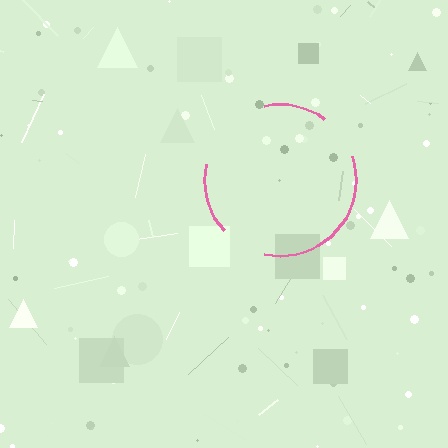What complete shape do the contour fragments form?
The contour fragments form a circle.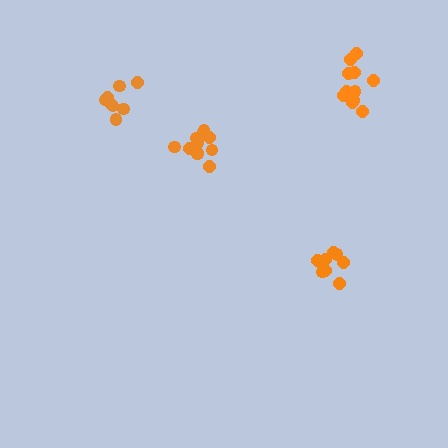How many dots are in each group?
Group 1: 9 dots, Group 2: 9 dots, Group 3: 13 dots, Group 4: 11 dots (42 total).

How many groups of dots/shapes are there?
There are 4 groups.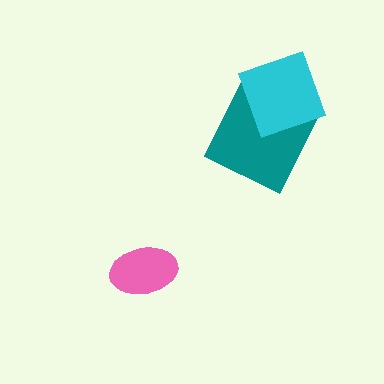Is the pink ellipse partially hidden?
No, no other shape covers it.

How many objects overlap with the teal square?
1 object overlaps with the teal square.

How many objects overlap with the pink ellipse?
0 objects overlap with the pink ellipse.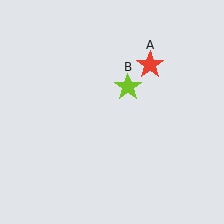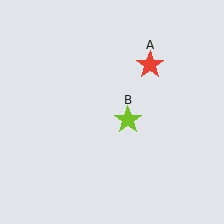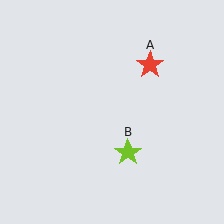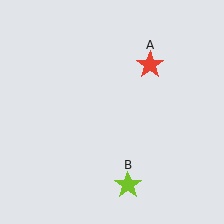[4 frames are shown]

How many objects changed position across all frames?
1 object changed position: lime star (object B).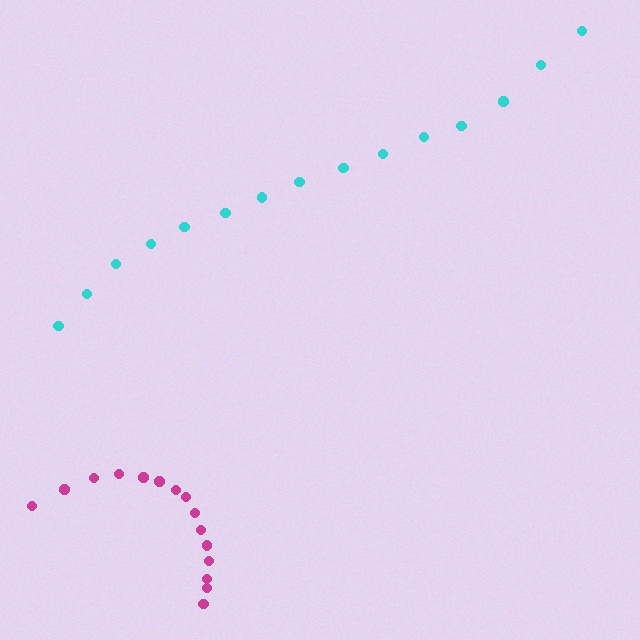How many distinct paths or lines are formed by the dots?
There are 2 distinct paths.